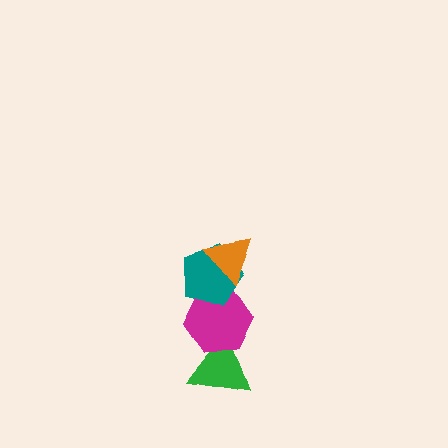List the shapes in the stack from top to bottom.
From top to bottom: the orange triangle, the teal pentagon, the magenta hexagon, the green triangle.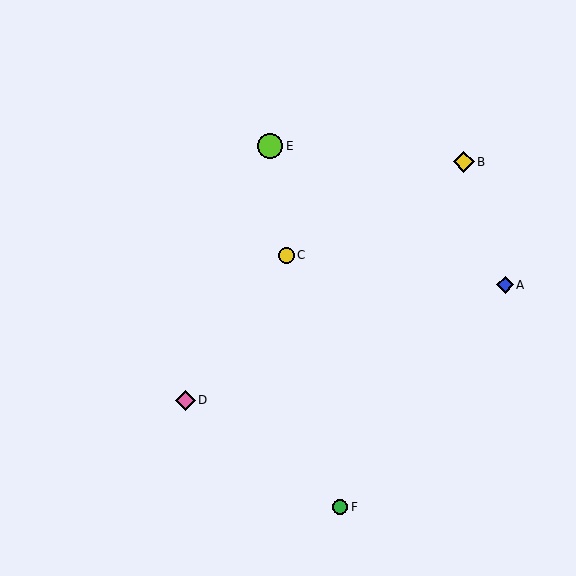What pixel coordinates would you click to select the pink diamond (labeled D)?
Click at (185, 400) to select the pink diamond D.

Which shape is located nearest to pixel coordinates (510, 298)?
The blue diamond (labeled A) at (505, 285) is nearest to that location.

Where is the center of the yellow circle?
The center of the yellow circle is at (286, 255).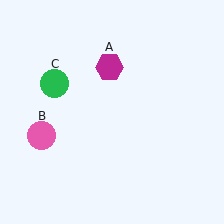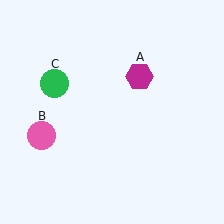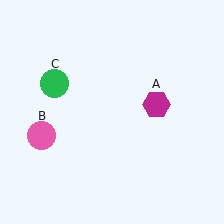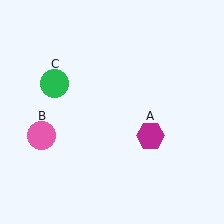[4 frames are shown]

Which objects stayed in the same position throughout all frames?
Pink circle (object B) and green circle (object C) remained stationary.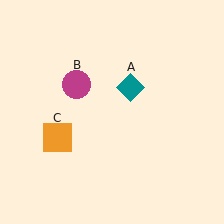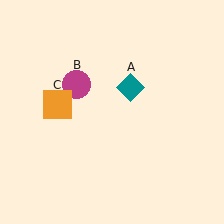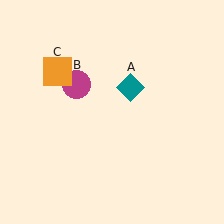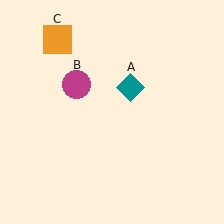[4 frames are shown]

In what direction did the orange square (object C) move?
The orange square (object C) moved up.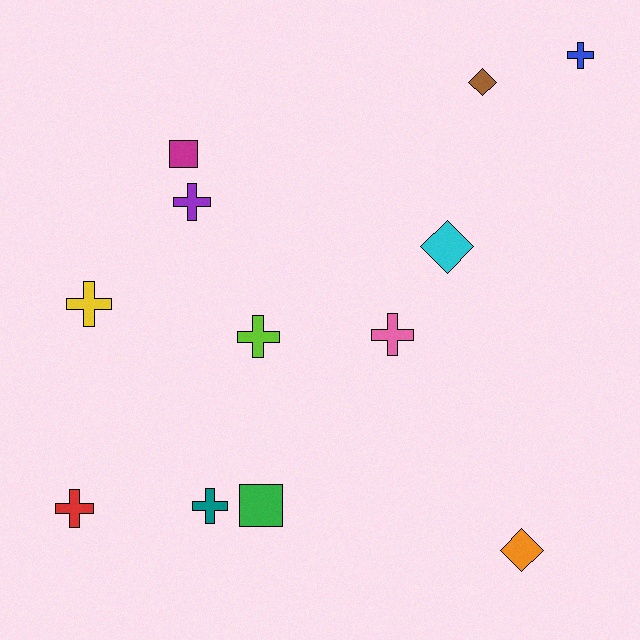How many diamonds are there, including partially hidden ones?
There are 3 diamonds.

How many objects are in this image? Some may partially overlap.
There are 12 objects.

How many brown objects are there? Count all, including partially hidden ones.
There is 1 brown object.